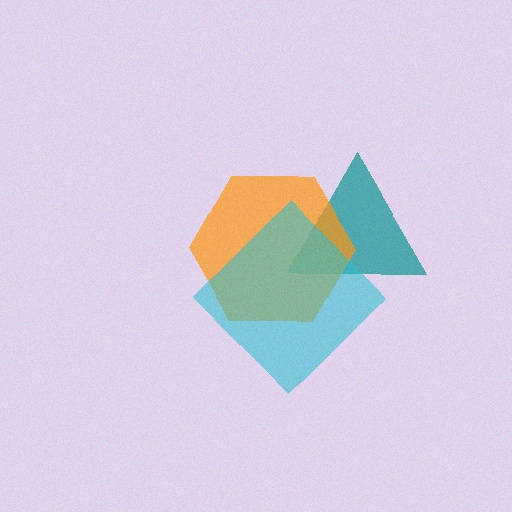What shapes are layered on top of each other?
The layered shapes are: a teal triangle, an orange hexagon, a cyan diamond.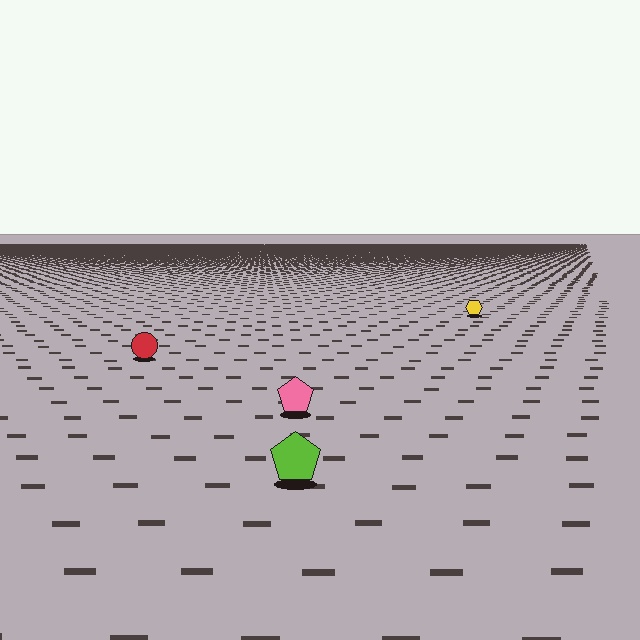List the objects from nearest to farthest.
From nearest to farthest: the lime pentagon, the pink pentagon, the red circle, the yellow hexagon.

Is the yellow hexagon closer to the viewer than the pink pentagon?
No. The pink pentagon is closer — you can tell from the texture gradient: the ground texture is coarser near it.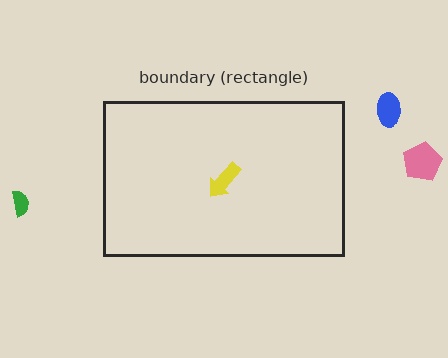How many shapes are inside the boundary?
1 inside, 3 outside.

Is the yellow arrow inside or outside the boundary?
Inside.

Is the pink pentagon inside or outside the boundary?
Outside.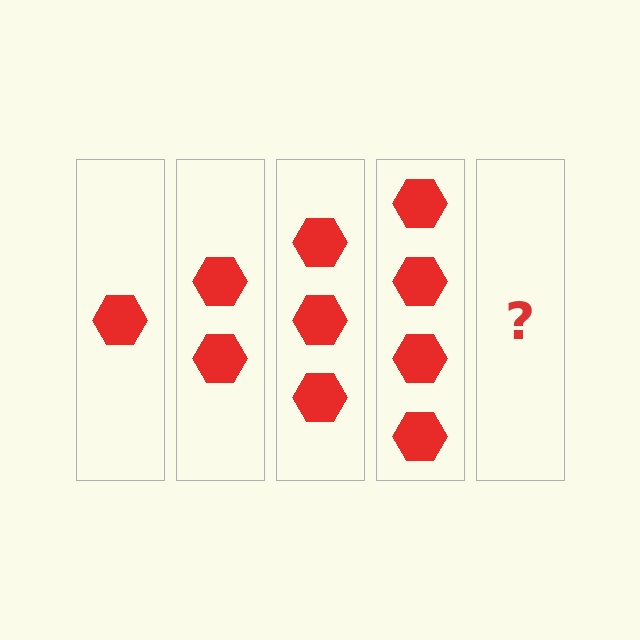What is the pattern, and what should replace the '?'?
The pattern is that each step adds one more hexagon. The '?' should be 5 hexagons.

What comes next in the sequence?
The next element should be 5 hexagons.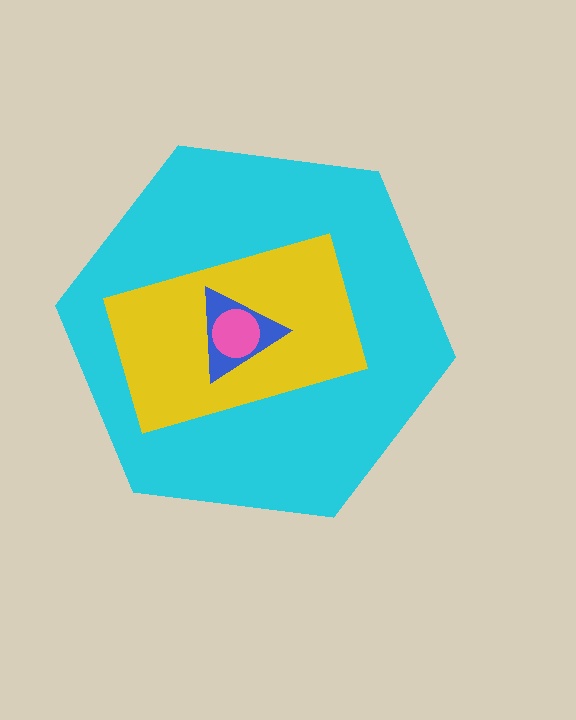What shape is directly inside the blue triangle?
The pink circle.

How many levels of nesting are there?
4.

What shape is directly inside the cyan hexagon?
The yellow rectangle.